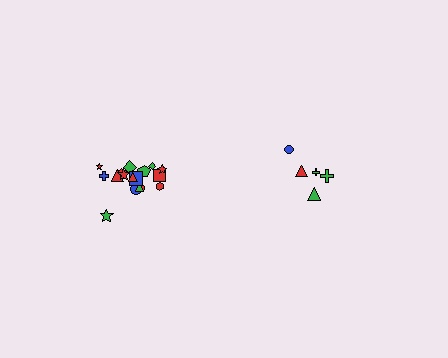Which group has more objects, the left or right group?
The left group.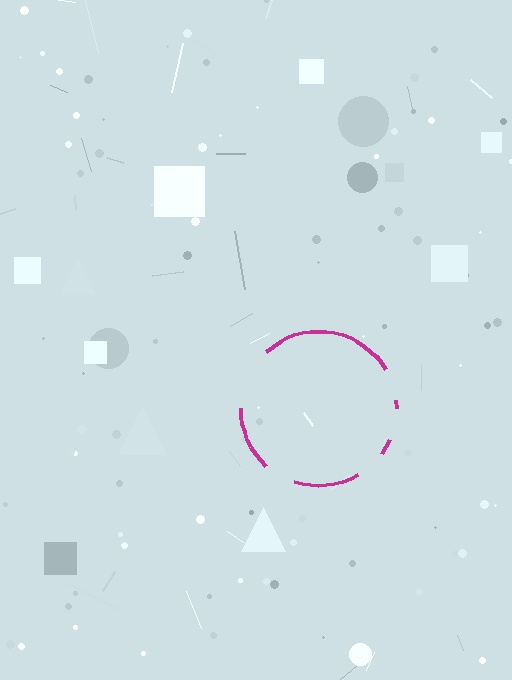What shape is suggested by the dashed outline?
The dashed outline suggests a circle.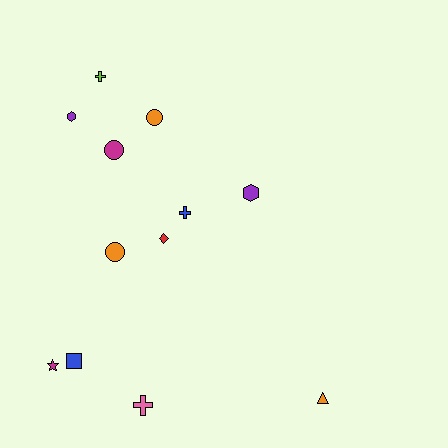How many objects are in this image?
There are 12 objects.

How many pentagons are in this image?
There are no pentagons.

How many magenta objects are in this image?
There are 2 magenta objects.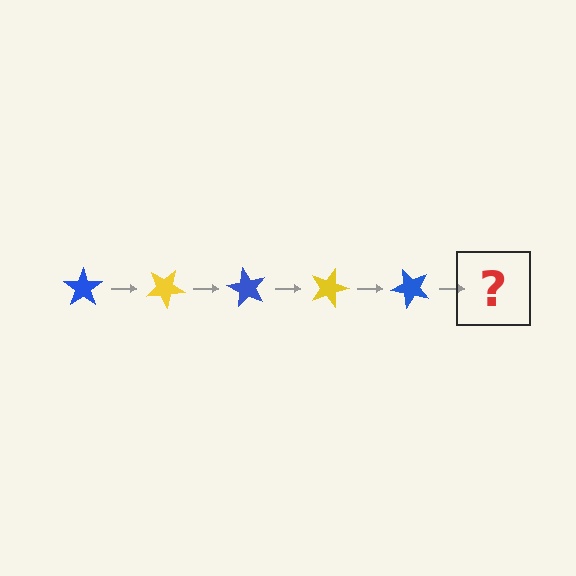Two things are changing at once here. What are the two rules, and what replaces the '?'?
The two rules are that it rotates 30 degrees each step and the color cycles through blue and yellow. The '?' should be a yellow star, rotated 150 degrees from the start.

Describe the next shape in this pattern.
It should be a yellow star, rotated 150 degrees from the start.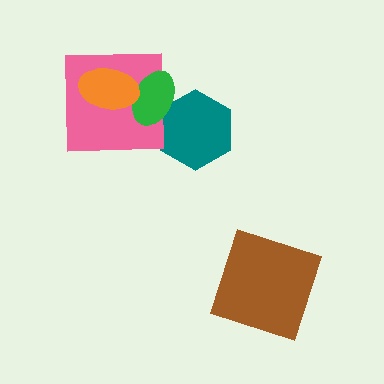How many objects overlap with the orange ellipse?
2 objects overlap with the orange ellipse.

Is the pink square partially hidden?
Yes, it is partially covered by another shape.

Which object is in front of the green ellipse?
The orange ellipse is in front of the green ellipse.